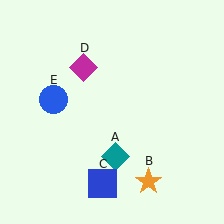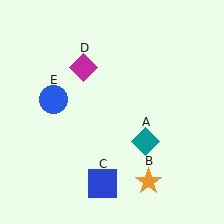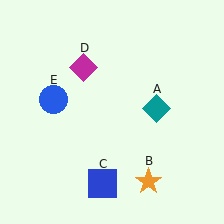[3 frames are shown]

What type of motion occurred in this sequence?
The teal diamond (object A) rotated counterclockwise around the center of the scene.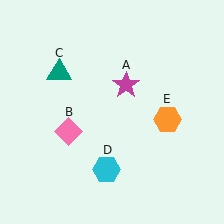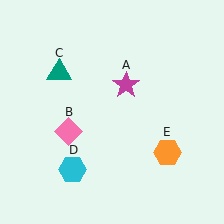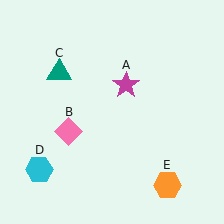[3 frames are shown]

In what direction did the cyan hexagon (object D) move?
The cyan hexagon (object D) moved left.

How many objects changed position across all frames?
2 objects changed position: cyan hexagon (object D), orange hexagon (object E).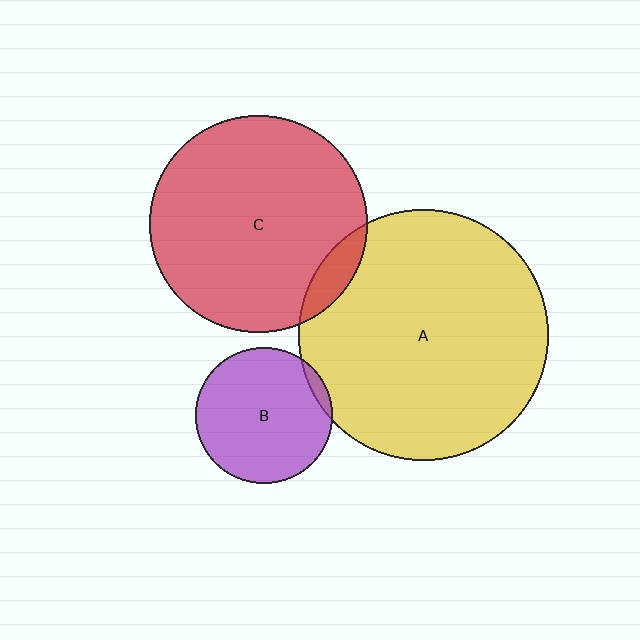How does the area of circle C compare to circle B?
Approximately 2.5 times.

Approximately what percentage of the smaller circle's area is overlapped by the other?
Approximately 10%.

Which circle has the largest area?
Circle A (yellow).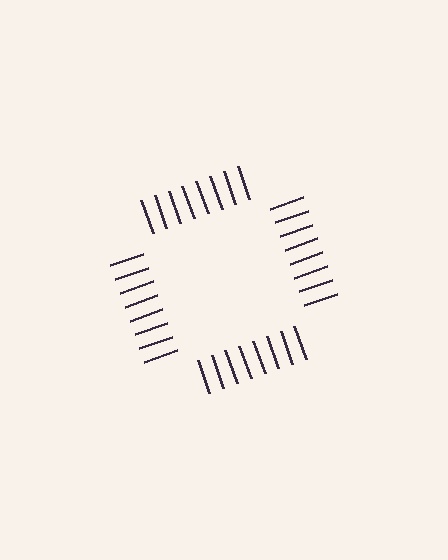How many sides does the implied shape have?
4 sides — the line-ends trace a square.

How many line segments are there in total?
32 — 8 along each of the 4 edges.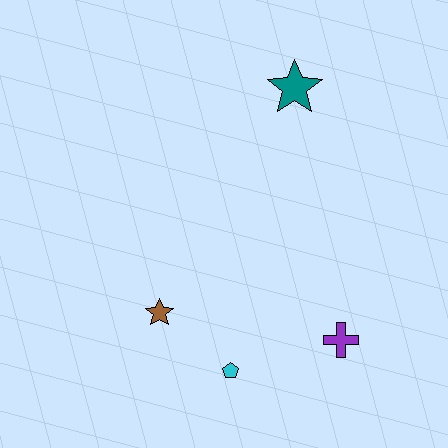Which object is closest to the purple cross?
The cyan pentagon is closest to the purple cross.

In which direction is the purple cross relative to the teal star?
The purple cross is below the teal star.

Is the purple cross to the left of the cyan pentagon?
No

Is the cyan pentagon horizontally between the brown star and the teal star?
Yes